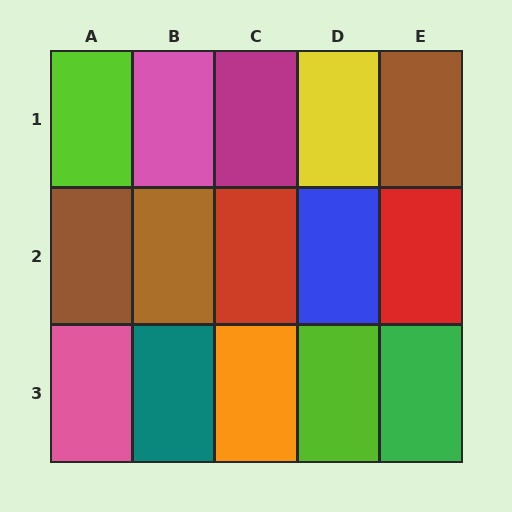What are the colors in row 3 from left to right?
Pink, teal, orange, lime, green.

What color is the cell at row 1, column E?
Brown.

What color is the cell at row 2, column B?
Brown.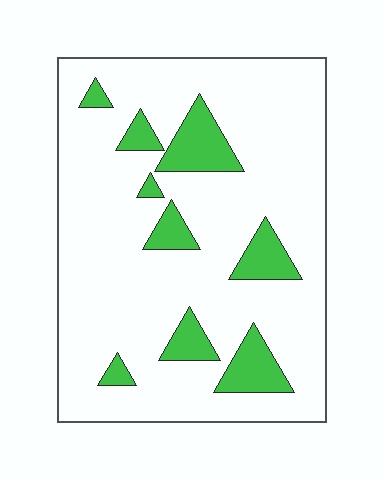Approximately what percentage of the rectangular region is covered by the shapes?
Approximately 15%.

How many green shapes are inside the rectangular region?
9.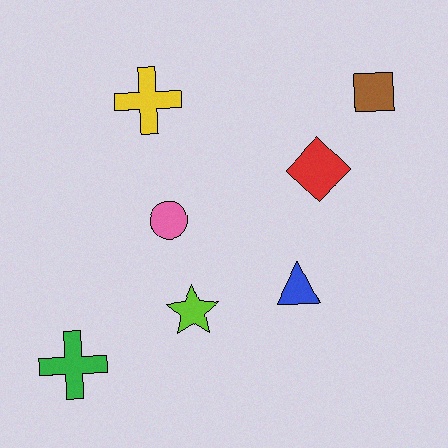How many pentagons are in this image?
There are no pentagons.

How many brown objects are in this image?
There is 1 brown object.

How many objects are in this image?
There are 7 objects.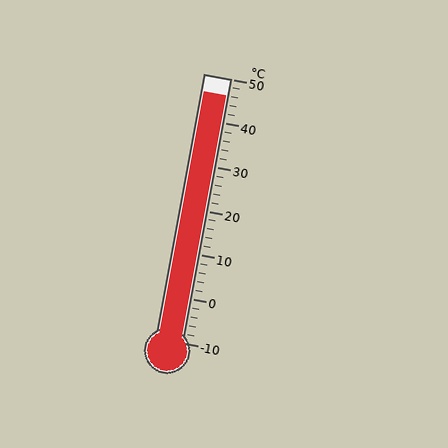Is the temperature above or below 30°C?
The temperature is above 30°C.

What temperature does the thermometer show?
The thermometer shows approximately 46°C.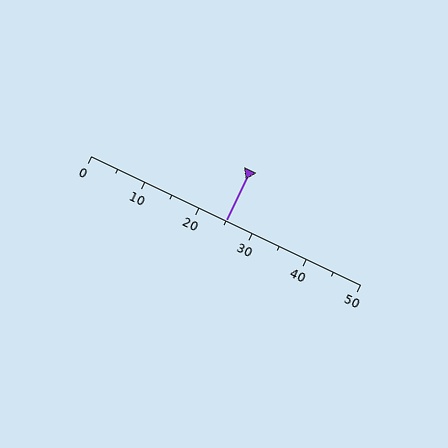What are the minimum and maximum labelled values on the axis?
The axis runs from 0 to 50.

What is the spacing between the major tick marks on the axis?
The major ticks are spaced 10 apart.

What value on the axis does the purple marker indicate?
The marker indicates approximately 25.